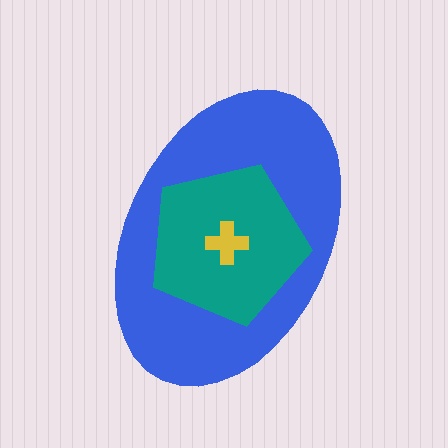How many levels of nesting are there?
3.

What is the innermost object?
The yellow cross.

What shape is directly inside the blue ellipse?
The teal pentagon.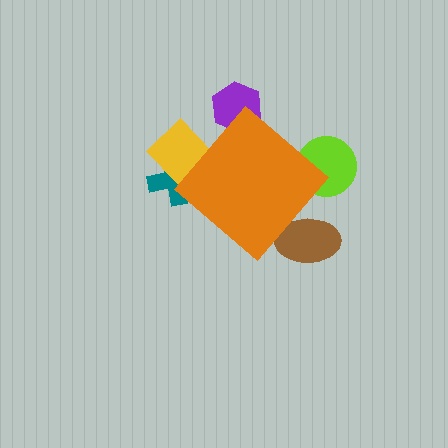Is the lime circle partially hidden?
Yes, the lime circle is partially hidden behind the orange diamond.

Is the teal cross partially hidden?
Yes, the teal cross is partially hidden behind the orange diamond.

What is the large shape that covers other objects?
An orange diamond.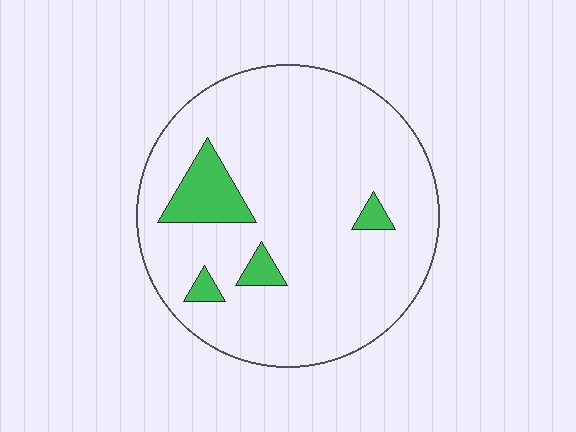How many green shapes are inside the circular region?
4.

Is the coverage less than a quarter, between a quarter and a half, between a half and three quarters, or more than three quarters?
Less than a quarter.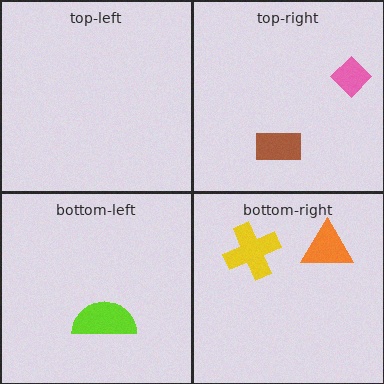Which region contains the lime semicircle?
The bottom-left region.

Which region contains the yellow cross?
The bottom-right region.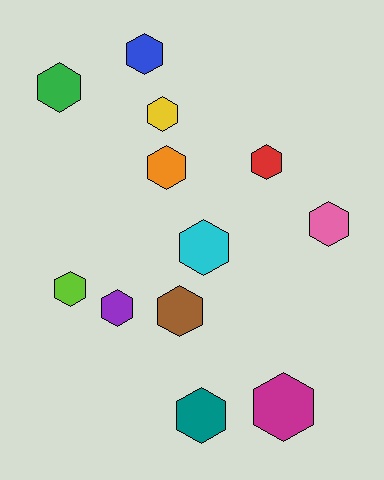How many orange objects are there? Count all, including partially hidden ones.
There is 1 orange object.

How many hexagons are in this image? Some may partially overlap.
There are 12 hexagons.